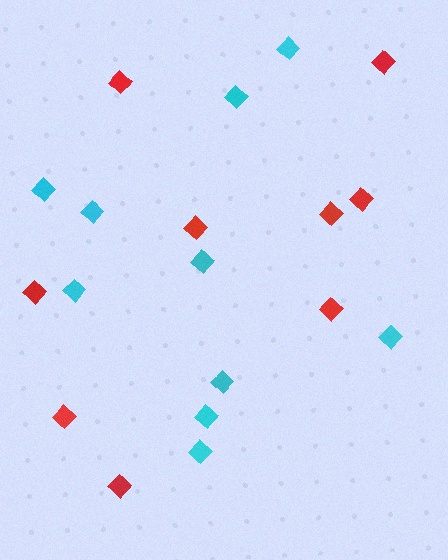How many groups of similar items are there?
There are 2 groups: one group of cyan diamonds (10) and one group of red diamonds (9).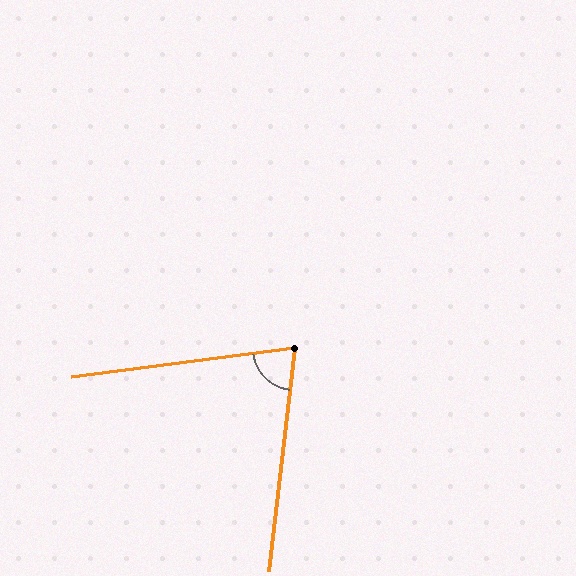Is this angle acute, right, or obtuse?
It is acute.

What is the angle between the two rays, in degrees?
Approximately 76 degrees.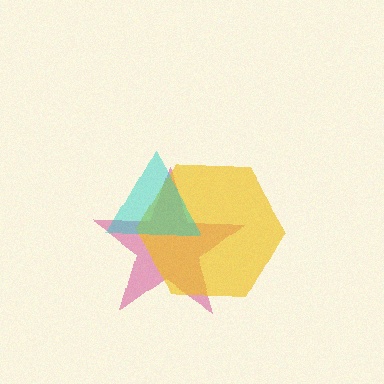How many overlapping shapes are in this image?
There are 3 overlapping shapes in the image.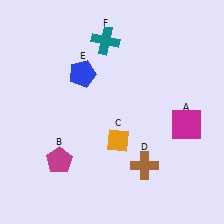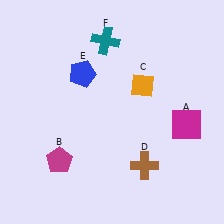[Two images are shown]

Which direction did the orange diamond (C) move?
The orange diamond (C) moved up.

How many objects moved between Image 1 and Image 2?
1 object moved between the two images.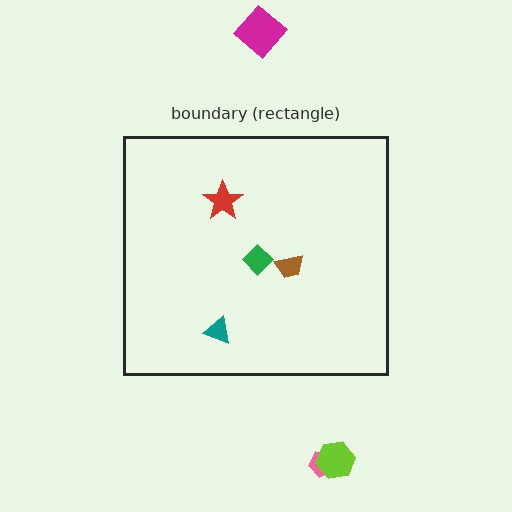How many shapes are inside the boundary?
4 inside, 3 outside.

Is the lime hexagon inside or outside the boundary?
Outside.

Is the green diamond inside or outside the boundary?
Inside.